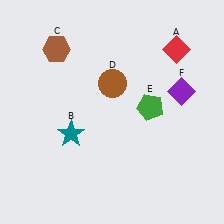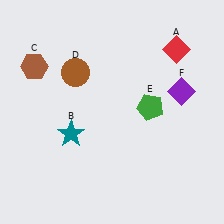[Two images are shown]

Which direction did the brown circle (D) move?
The brown circle (D) moved left.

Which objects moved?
The objects that moved are: the brown hexagon (C), the brown circle (D).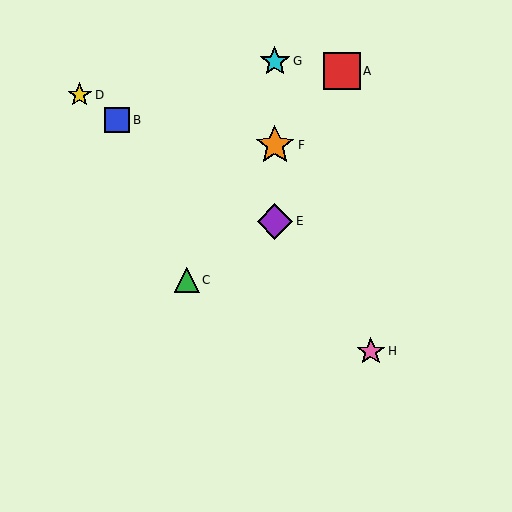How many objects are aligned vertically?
3 objects (E, F, G) are aligned vertically.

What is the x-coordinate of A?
Object A is at x≈342.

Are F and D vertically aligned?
No, F is at x≈275 and D is at x≈80.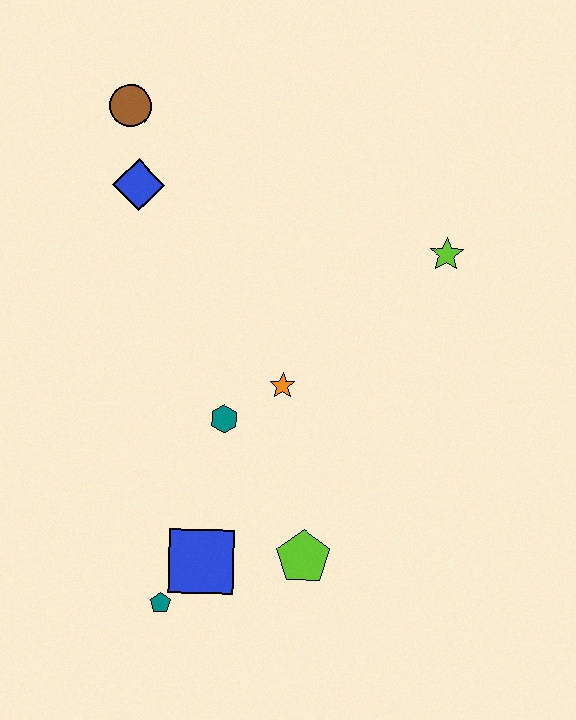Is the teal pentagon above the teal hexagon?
No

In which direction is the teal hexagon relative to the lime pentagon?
The teal hexagon is above the lime pentagon.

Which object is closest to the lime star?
The orange star is closest to the lime star.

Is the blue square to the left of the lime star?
Yes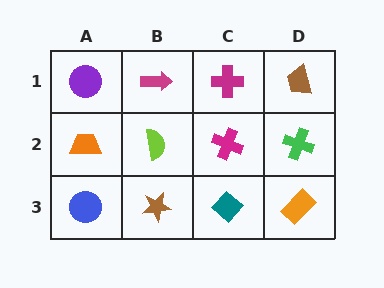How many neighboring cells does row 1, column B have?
3.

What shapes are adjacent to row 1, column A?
An orange trapezoid (row 2, column A), a magenta arrow (row 1, column B).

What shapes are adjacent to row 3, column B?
A lime semicircle (row 2, column B), a blue circle (row 3, column A), a teal diamond (row 3, column C).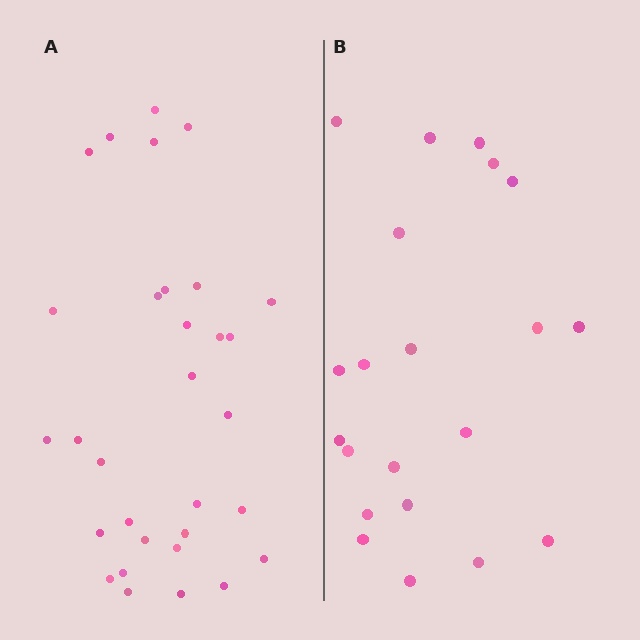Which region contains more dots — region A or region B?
Region A (the left region) has more dots.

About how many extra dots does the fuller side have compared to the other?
Region A has roughly 10 or so more dots than region B.